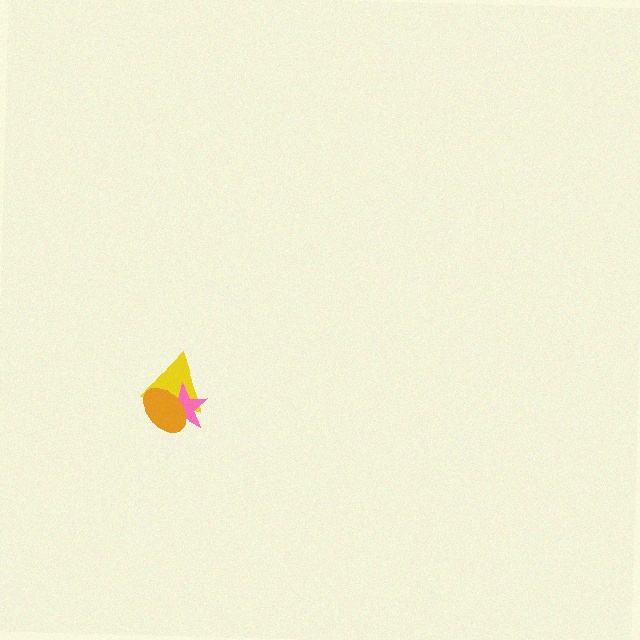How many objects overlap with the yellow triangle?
2 objects overlap with the yellow triangle.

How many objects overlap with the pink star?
2 objects overlap with the pink star.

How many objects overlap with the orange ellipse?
2 objects overlap with the orange ellipse.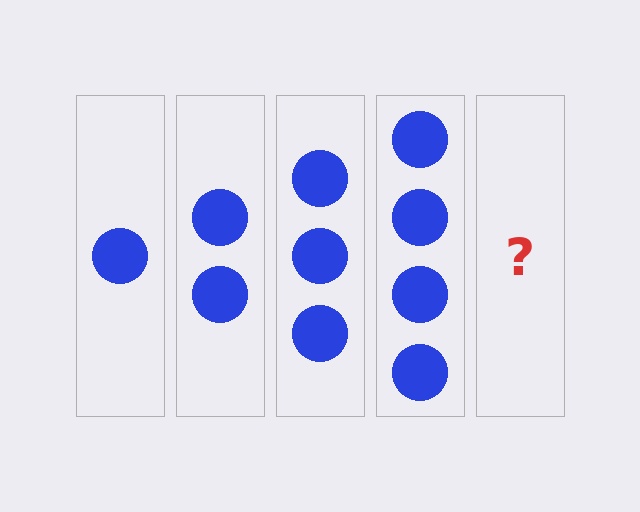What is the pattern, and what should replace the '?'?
The pattern is that each step adds one more circle. The '?' should be 5 circles.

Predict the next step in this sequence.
The next step is 5 circles.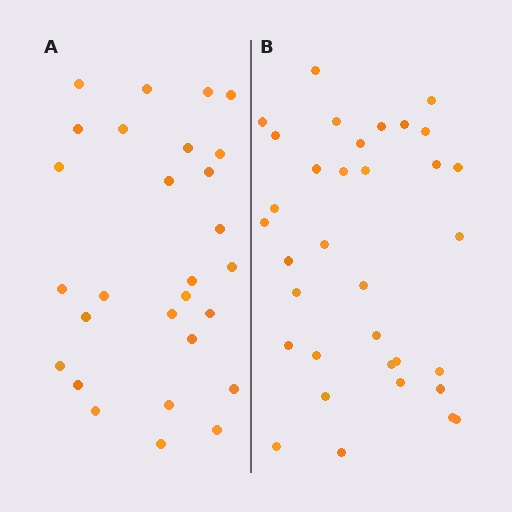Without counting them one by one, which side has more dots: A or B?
Region B (the right region) has more dots.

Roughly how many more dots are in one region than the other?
Region B has about 6 more dots than region A.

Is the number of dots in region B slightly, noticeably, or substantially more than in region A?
Region B has only slightly more — the two regions are fairly close. The ratio is roughly 1.2 to 1.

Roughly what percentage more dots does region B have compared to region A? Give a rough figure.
About 20% more.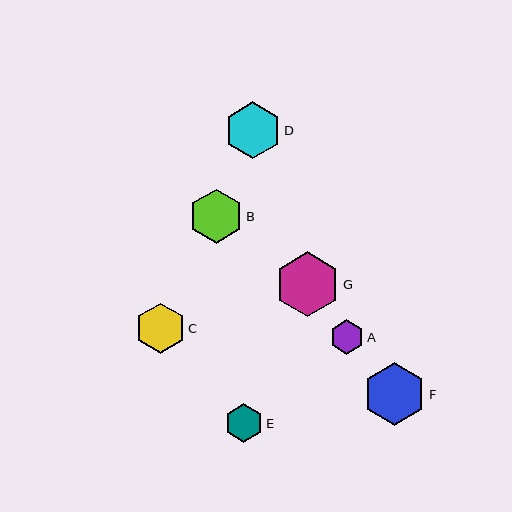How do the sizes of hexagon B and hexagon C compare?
Hexagon B and hexagon C are approximately the same size.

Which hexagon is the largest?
Hexagon G is the largest with a size of approximately 65 pixels.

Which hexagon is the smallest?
Hexagon A is the smallest with a size of approximately 34 pixels.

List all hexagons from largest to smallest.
From largest to smallest: G, F, D, B, C, E, A.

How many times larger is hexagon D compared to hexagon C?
Hexagon D is approximately 1.1 times the size of hexagon C.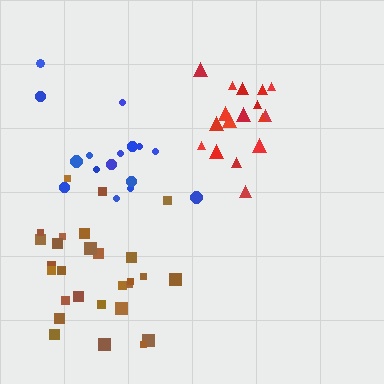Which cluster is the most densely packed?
Brown.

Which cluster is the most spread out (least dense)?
Blue.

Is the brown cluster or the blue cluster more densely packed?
Brown.